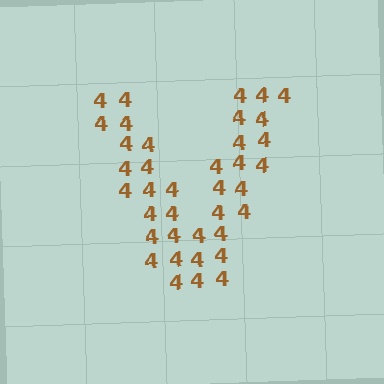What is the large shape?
The large shape is the letter V.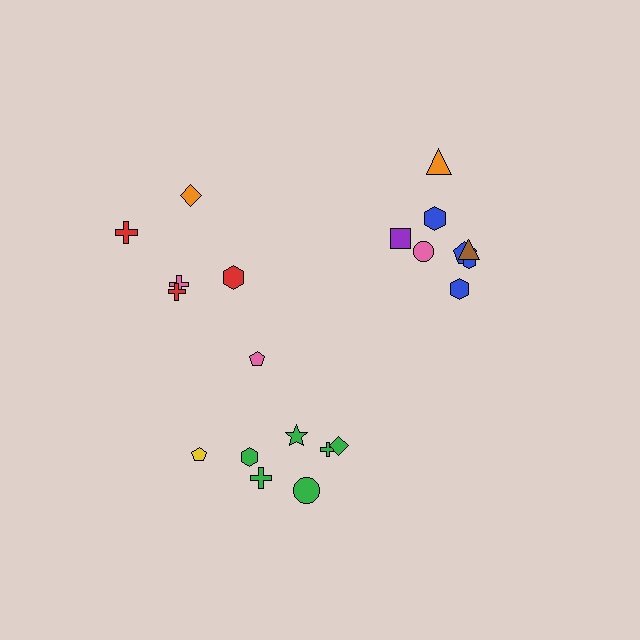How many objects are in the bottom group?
There are 8 objects.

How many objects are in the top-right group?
There are 8 objects.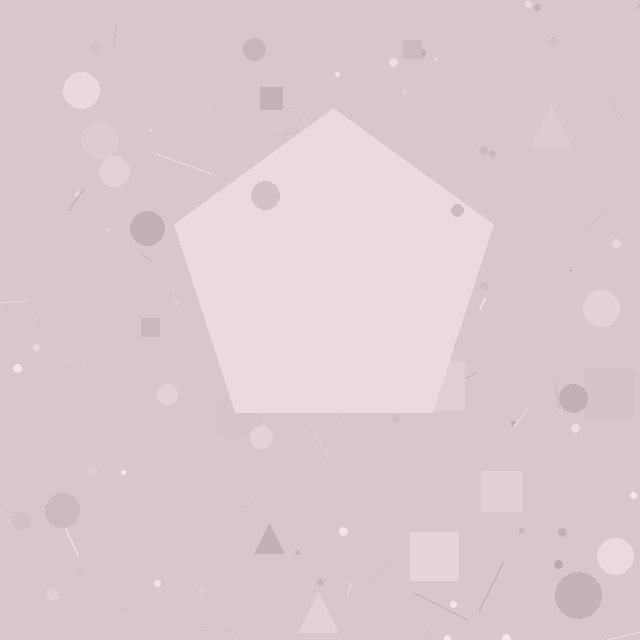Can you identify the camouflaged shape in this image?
The camouflaged shape is a pentagon.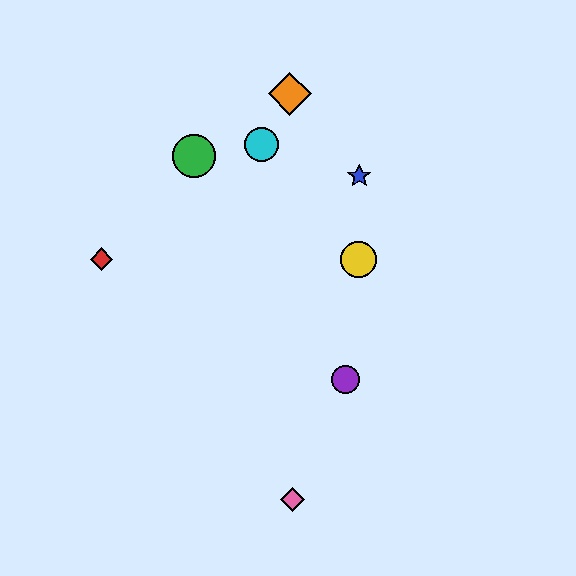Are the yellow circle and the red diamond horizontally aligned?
Yes, both are at y≈259.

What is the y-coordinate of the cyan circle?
The cyan circle is at y≈144.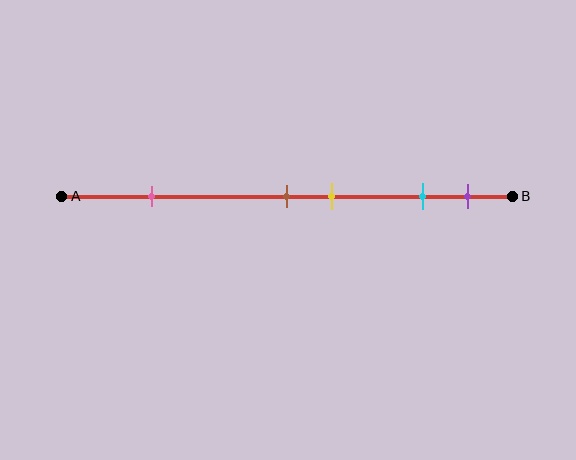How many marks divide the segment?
There are 5 marks dividing the segment.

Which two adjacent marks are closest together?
The brown and yellow marks are the closest adjacent pair.